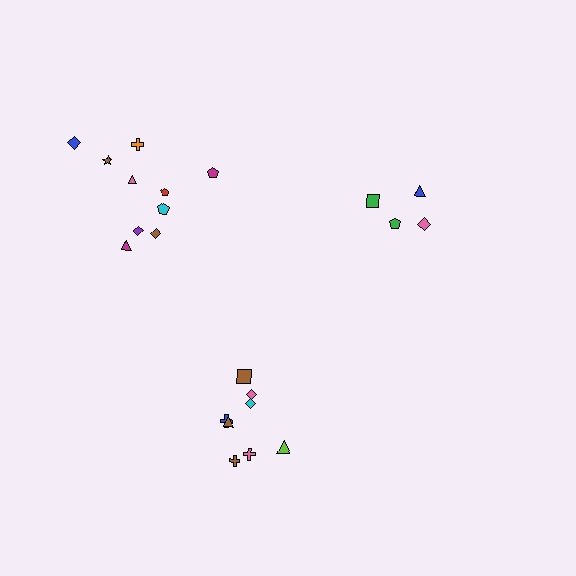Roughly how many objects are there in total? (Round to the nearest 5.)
Roughly 20 objects in total.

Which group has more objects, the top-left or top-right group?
The top-left group.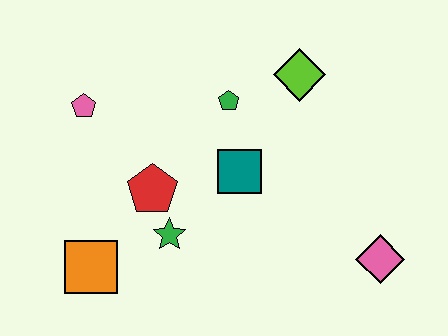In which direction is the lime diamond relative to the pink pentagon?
The lime diamond is to the right of the pink pentagon.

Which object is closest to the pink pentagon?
The red pentagon is closest to the pink pentagon.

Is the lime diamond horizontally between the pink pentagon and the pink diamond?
Yes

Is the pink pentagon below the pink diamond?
No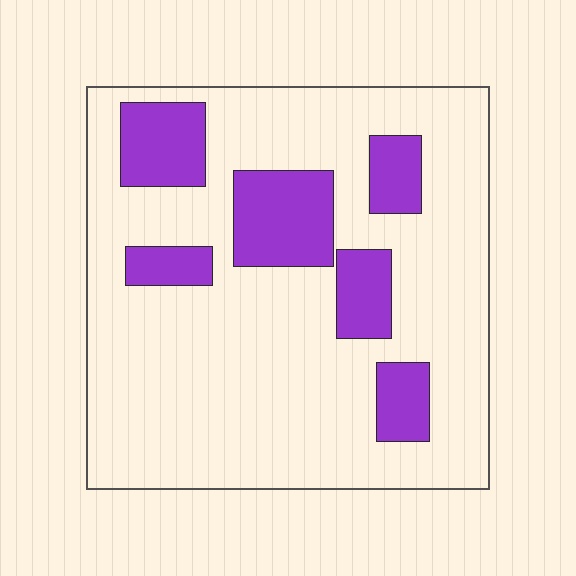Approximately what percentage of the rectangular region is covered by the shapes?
Approximately 20%.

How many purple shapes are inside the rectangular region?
6.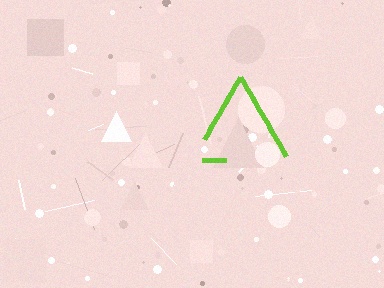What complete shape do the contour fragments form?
The contour fragments form a triangle.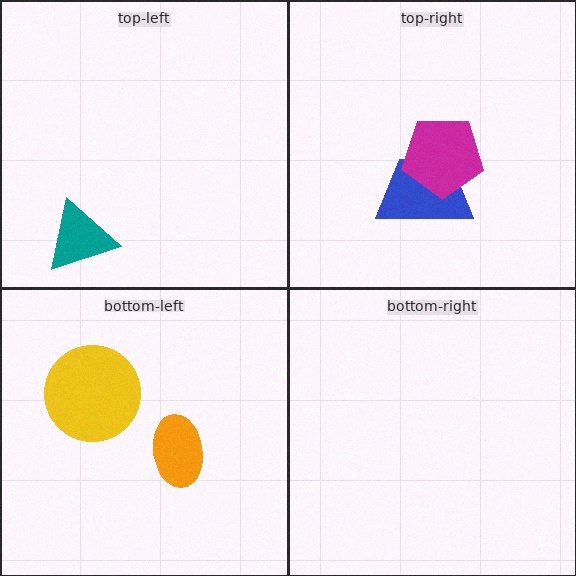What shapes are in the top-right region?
The blue trapezoid, the magenta pentagon.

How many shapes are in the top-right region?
2.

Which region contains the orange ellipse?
The bottom-left region.